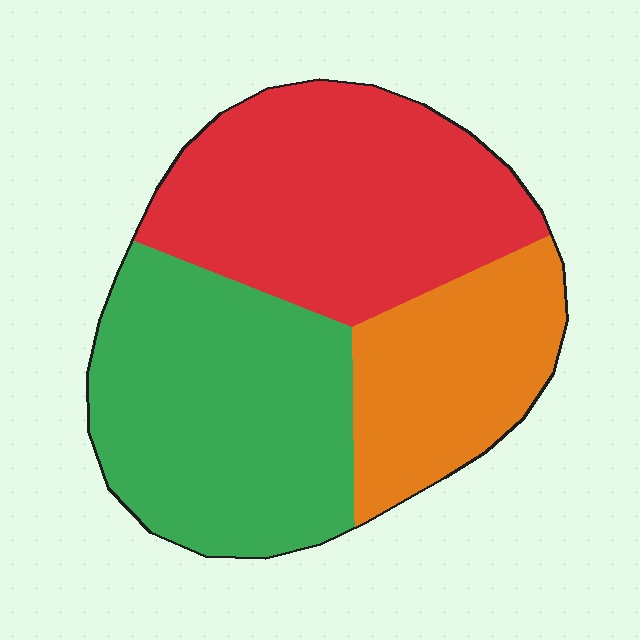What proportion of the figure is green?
Green takes up between a third and a half of the figure.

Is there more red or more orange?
Red.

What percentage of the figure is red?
Red covers roughly 40% of the figure.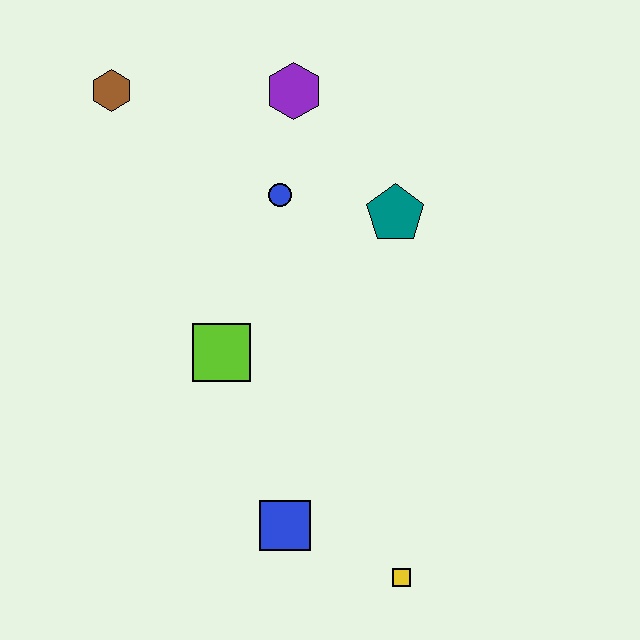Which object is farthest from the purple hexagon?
The yellow square is farthest from the purple hexagon.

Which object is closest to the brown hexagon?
The purple hexagon is closest to the brown hexagon.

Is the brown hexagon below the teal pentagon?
No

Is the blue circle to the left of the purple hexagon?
Yes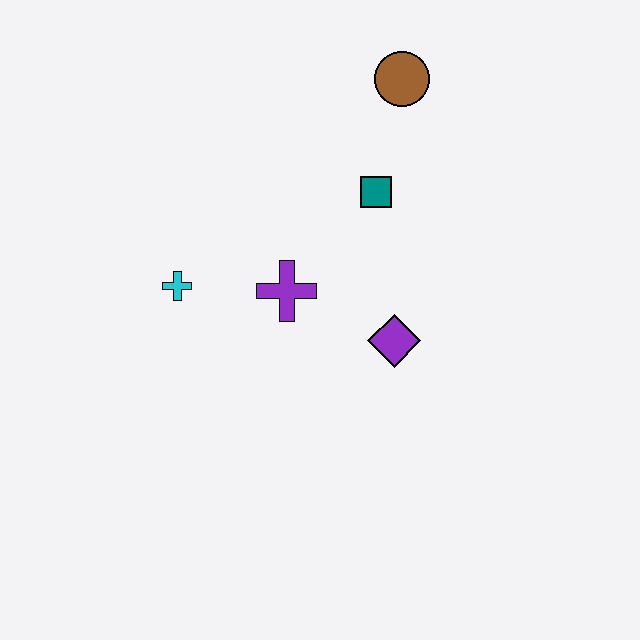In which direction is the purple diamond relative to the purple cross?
The purple diamond is to the right of the purple cross.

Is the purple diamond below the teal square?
Yes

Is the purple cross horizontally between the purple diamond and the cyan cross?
Yes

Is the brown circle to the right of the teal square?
Yes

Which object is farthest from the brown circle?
The cyan cross is farthest from the brown circle.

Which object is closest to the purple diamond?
The purple cross is closest to the purple diamond.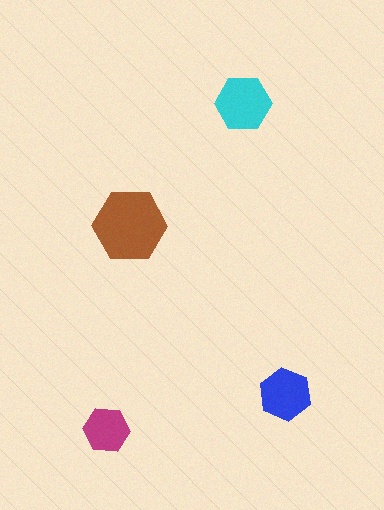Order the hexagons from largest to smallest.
the brown one, the cyan one, the blue one, the magenta one.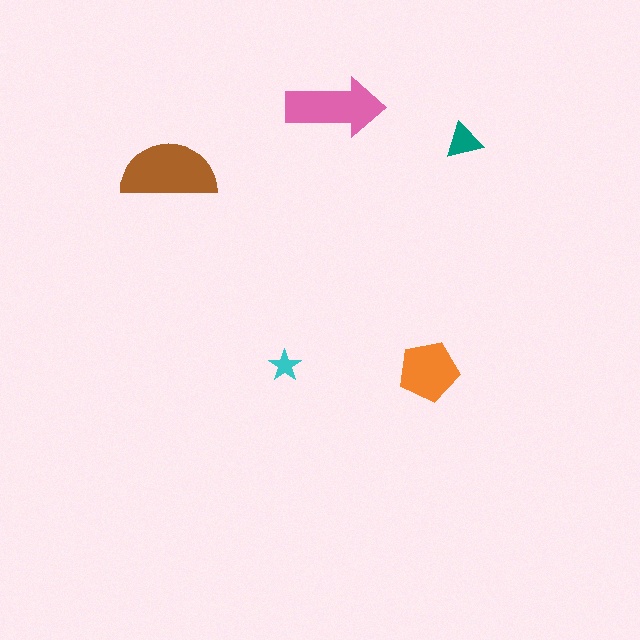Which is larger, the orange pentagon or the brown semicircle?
The brown semicircle.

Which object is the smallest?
The cyan star.